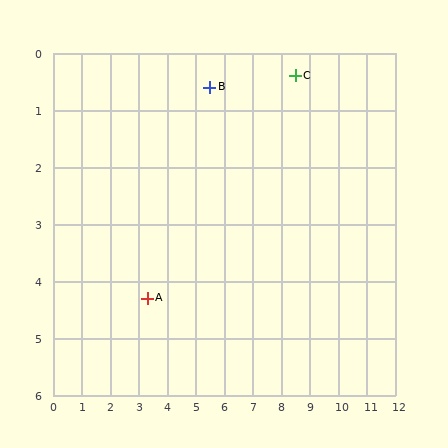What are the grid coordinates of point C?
Point C is at approximately (8.5, 0.4).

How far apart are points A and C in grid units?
Points A and C are about 6.5 grid units apart.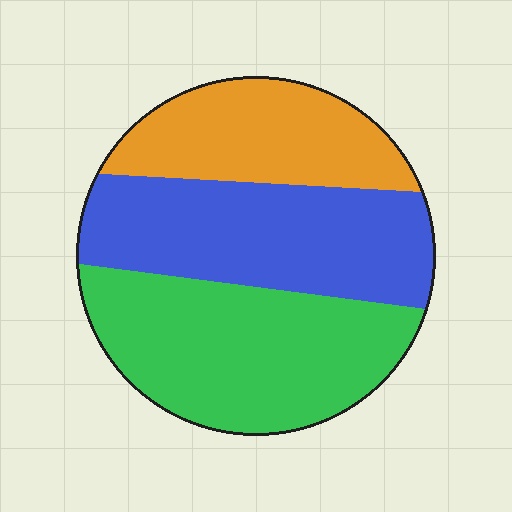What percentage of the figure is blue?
Blue takes up about three eighths (3/8) of the figure.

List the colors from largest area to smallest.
From largest to smallest: green, blue, orange.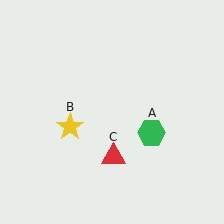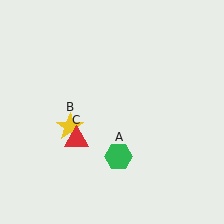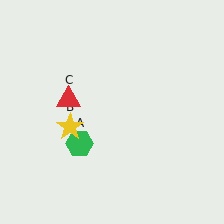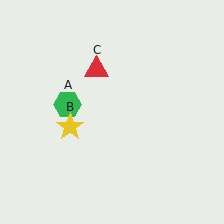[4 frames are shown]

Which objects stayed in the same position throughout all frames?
Yellow star (object B) remained stationary.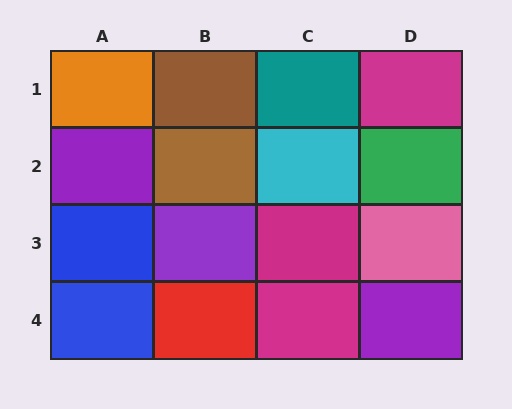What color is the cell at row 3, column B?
Purple.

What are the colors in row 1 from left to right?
Orange, brown, teal, magenta.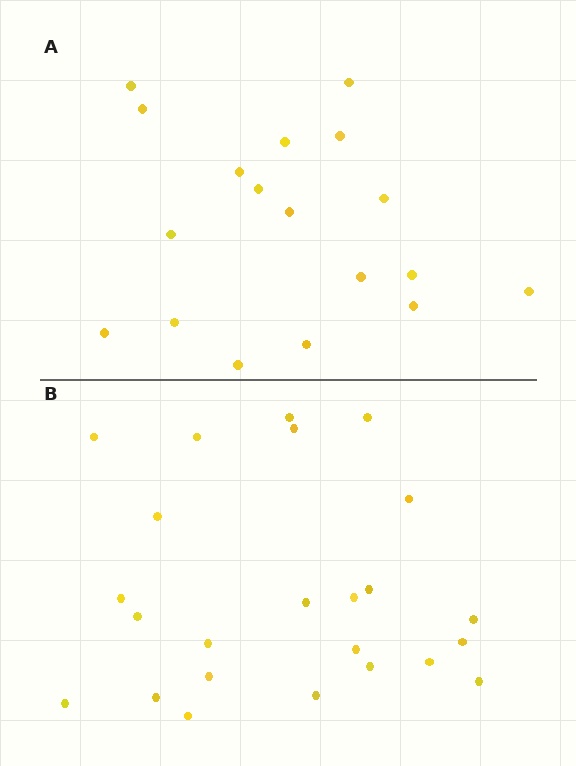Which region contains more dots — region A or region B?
Region B (the bottom region) has more dots.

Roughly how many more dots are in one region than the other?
Region B has about 6 more dots than region A.